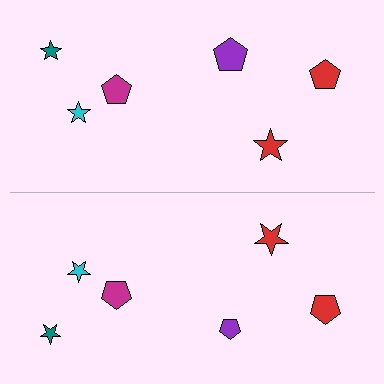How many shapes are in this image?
There are 12 shapes in this image.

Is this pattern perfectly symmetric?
No, the pattern is not perfectly symmetric. The purple pentagon on the bottom side has a different size than its mirror counterpart.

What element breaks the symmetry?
The purple pentagon on the bottom side has a different size than its mirror counterpart.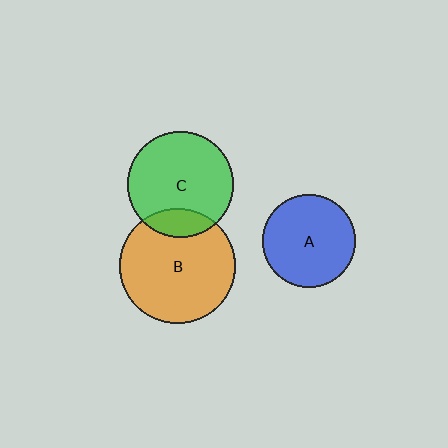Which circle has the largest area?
Circle B (orange).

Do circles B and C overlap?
Yes.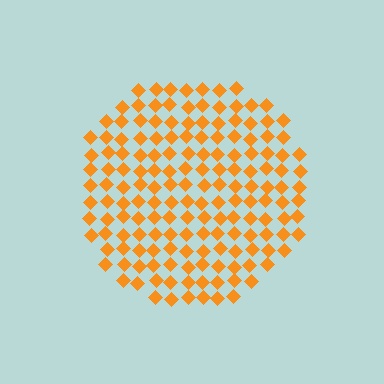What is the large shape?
The large shape is a circle.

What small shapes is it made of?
It is made of small diamonds.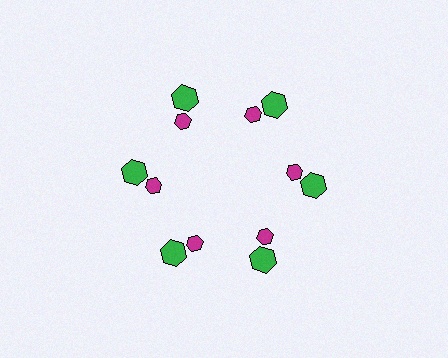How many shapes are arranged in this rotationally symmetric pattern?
There are 12 shapes, arranged in 6 groups of 2.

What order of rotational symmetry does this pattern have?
This pattern has 6-fold rotational symmetry.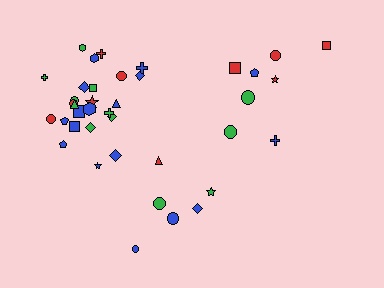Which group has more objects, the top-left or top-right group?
The top-left group.